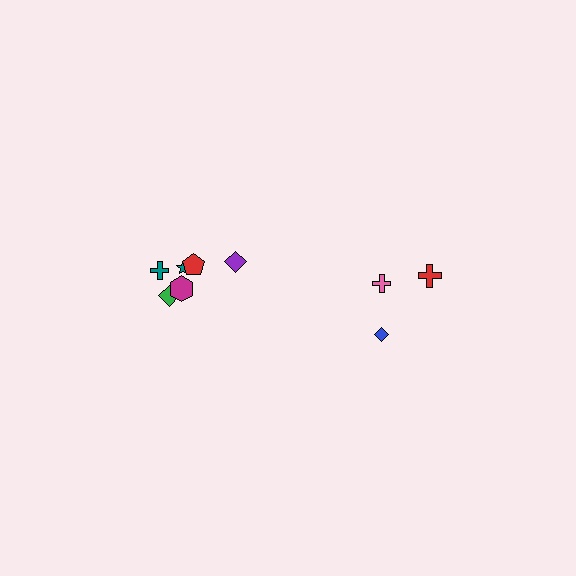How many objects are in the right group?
There are 3 objects.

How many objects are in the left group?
There are 6 objects.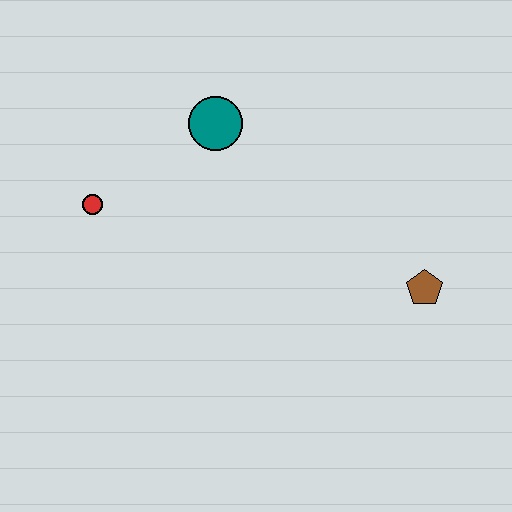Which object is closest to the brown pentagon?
The teal circle is closest to the brown pentagon.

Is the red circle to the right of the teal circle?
No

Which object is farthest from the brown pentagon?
The red circle is farthest from the brown pentagon.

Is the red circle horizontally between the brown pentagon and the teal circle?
No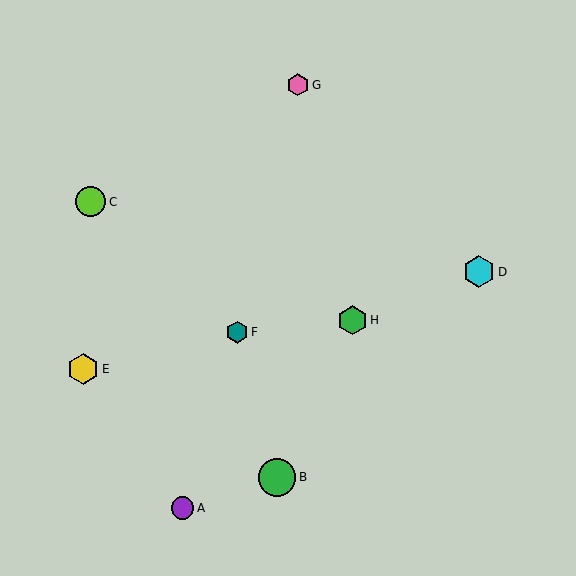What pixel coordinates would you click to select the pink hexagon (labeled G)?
Click at (298, 85) to select the pink hexagon G.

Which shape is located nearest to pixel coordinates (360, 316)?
The green hexagon (labeled H) at (353, 320) is nearest to that location.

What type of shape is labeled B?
Shape B is a green circle.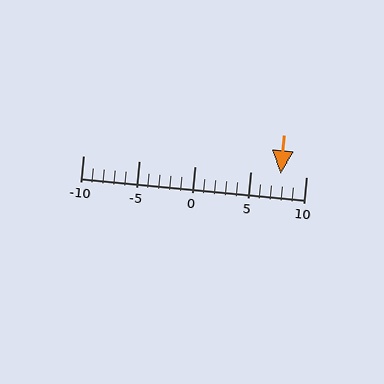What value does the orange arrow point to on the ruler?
The orange arrow points to approximately 8.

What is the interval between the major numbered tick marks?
The major tick marks are spaced 5 units apart.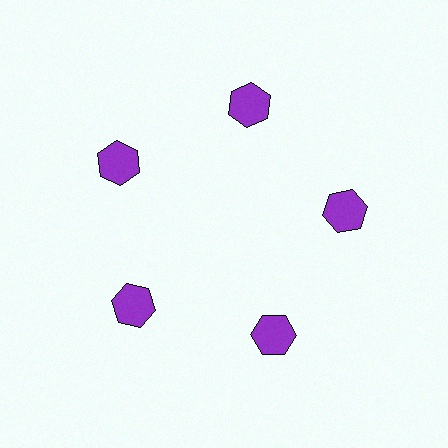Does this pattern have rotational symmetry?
Yes, this pattern has 5-fold rotational symmetry. It looks the same after rotating 72 degrees around the center.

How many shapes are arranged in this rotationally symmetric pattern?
There are 5 shapes, arranged in 5 groups of 1.